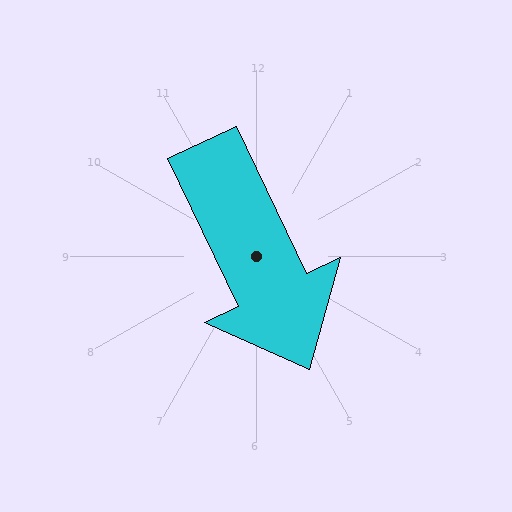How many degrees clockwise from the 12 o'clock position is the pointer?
Approximately 155 degrees.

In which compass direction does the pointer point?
Southeast.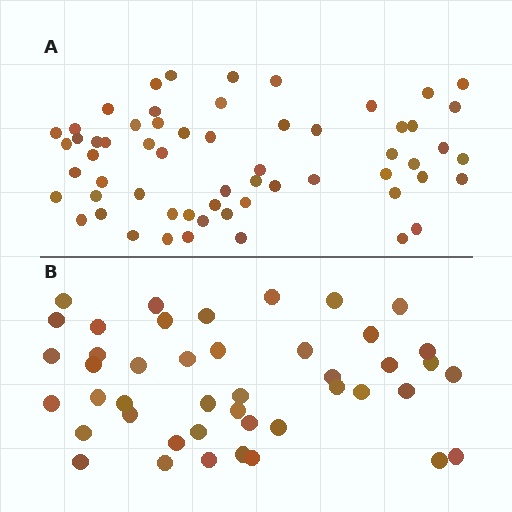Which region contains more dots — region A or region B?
Region A (the top region) has more dots.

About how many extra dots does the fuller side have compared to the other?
Region A has approximately 15 more dots than region B.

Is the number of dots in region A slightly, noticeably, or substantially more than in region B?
Region A has noticeably more, but not dramatically so. The ratio is roughly 1.4 to 1.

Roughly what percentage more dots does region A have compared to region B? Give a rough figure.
About 35% more.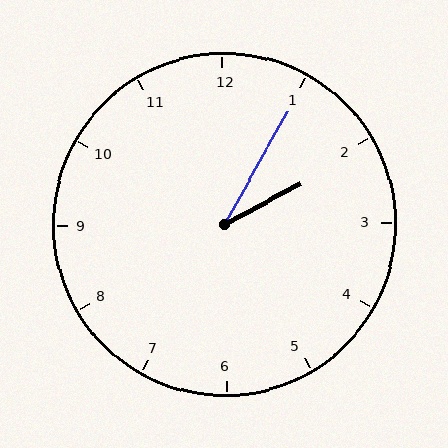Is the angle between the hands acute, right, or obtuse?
It is acute.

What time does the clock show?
2:05.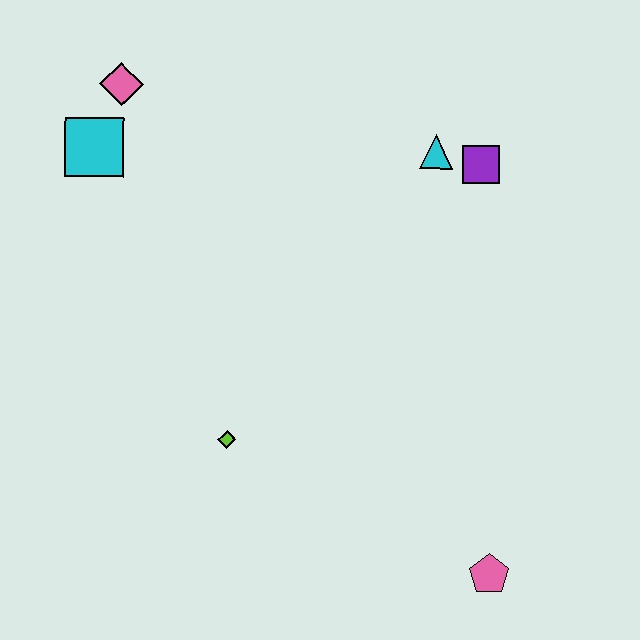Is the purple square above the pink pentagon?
Yes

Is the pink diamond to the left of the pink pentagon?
Yes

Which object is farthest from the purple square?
The pink pentagon is farthest from the purple square.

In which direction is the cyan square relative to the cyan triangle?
The cyan square is to the left of the cyan triangle.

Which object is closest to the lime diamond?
The pink pentagon is closest to the lime diamond.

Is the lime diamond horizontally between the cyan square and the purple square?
Yes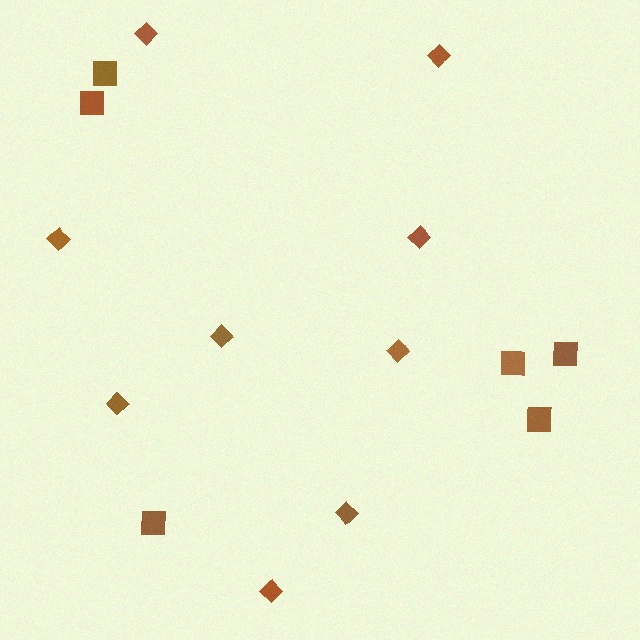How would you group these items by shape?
There are 2 groups: one group of diamonds (9) and one group of squares (6).